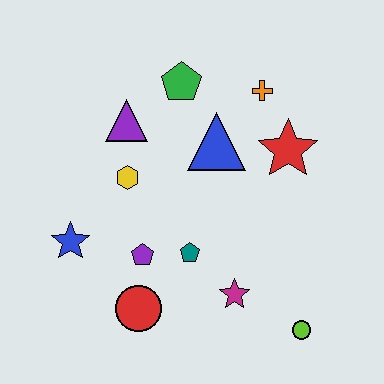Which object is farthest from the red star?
The blue star is farthest from the red star.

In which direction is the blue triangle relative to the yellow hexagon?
The blue triangle is to the right of the yellow hexagon.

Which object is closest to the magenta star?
The teal pentagon is closest to the magenta star.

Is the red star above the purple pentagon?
Yes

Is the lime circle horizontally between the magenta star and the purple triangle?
No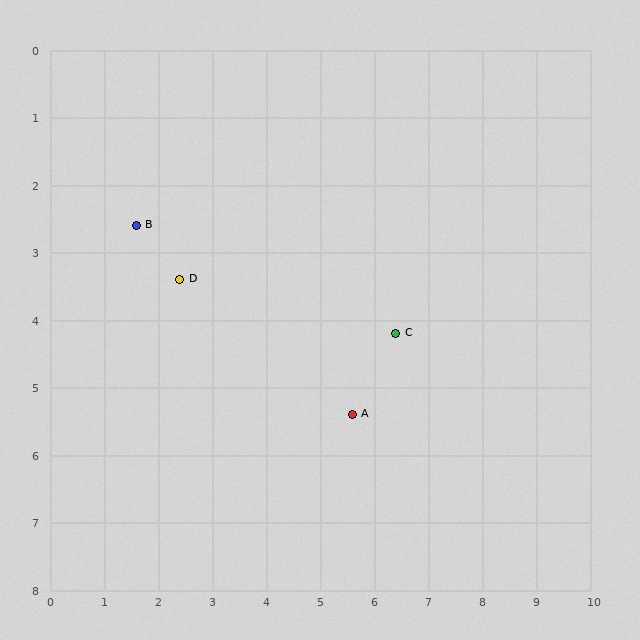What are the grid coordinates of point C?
Point C is at approximately (6.4, 4.2).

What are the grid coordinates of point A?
Point A is at approximately (5.6, 5.4).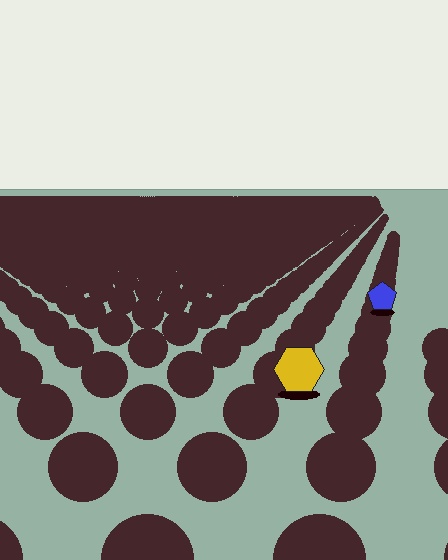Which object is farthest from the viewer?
The blue pentagon is farthest from the viewer. It appears smaller and the ground texture around it is denser.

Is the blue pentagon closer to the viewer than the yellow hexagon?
No. The yellow hexagon is closer — you can tell from the texture gradient: the ground texture is coarser near it.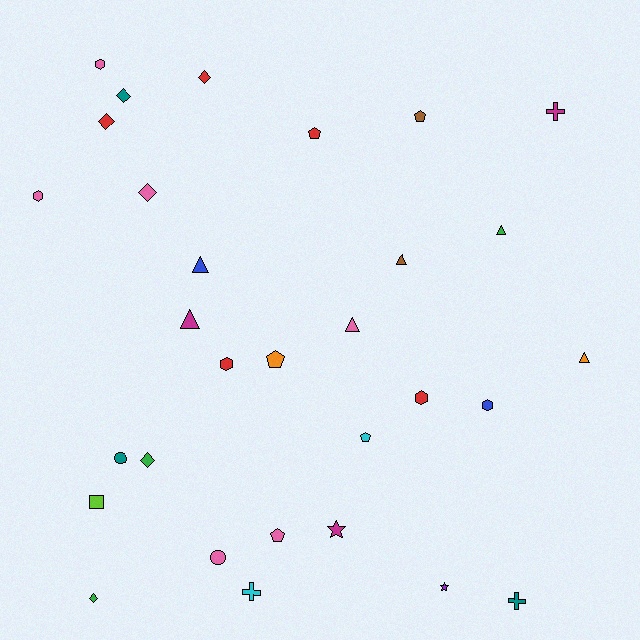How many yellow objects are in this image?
There are no yellow objects.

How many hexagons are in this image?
There are 5 hexagons.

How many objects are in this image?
There are 30 objects.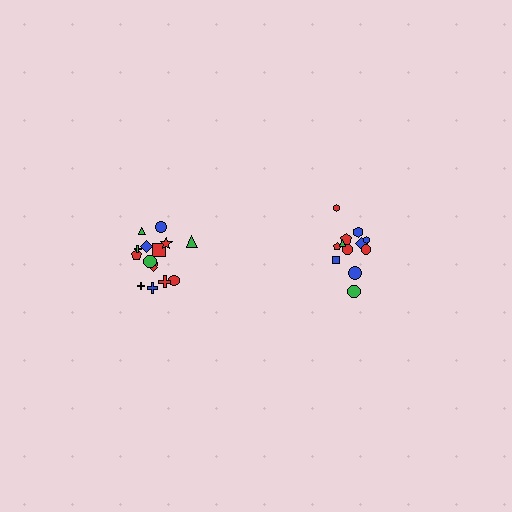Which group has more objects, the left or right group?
The left group.